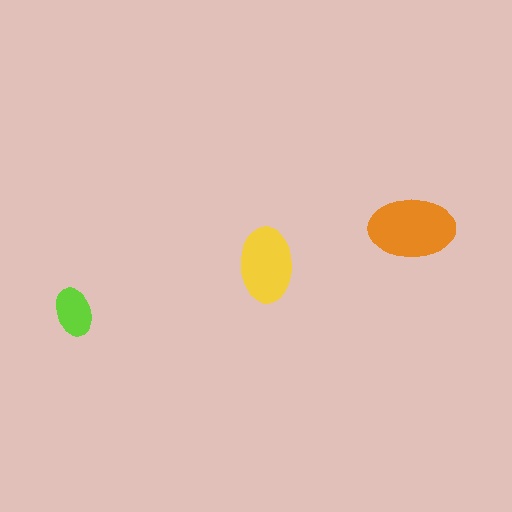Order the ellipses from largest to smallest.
the orange one, the yellow one, the lime one.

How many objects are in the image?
There are 3 objects in the image.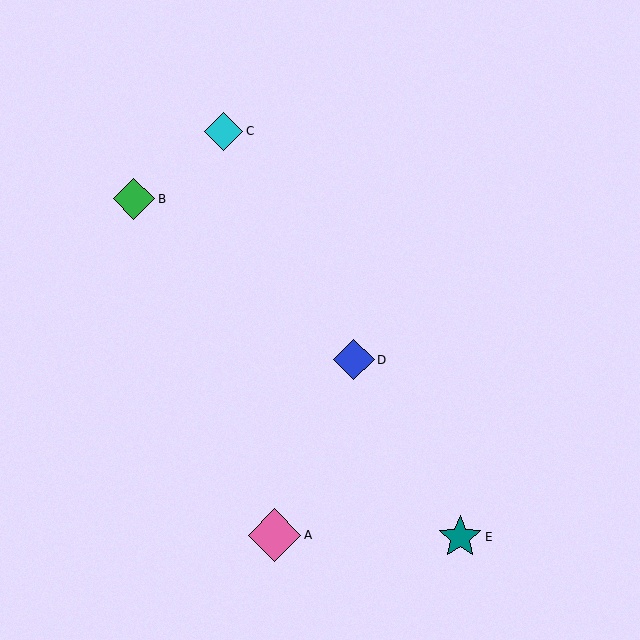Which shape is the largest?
The pink diamond (labeled A) is the largest.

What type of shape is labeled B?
Shape B is a green diamond.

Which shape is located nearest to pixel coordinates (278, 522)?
The pink diamond (labeled A) at (274, 535) is nearest to that location.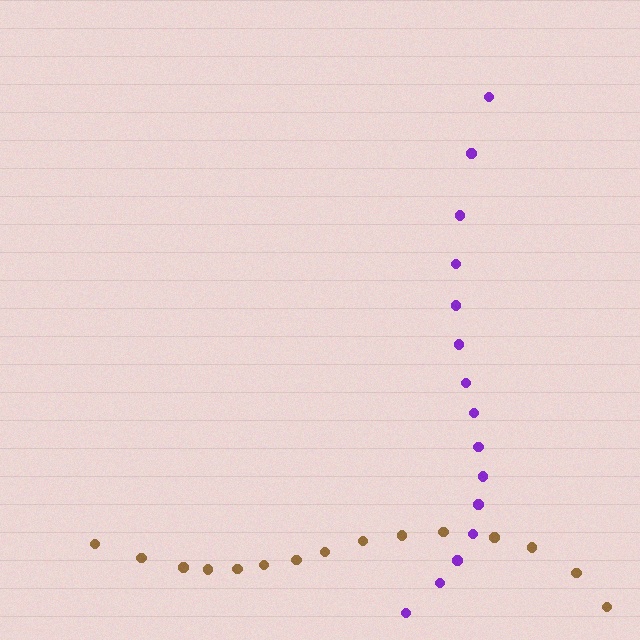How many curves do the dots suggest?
There are 2 distinct paths.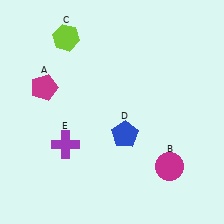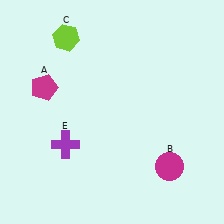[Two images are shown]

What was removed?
The blue pentagon (D) was removed in Image 2.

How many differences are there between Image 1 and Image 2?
There is 1 difference between the two images.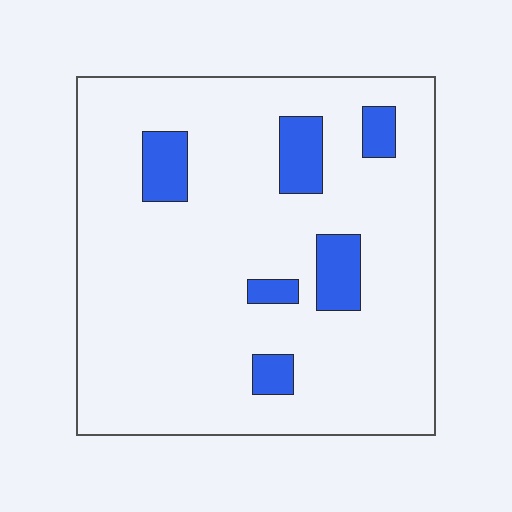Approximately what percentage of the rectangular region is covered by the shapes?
Approximately 10%.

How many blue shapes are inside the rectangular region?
6.